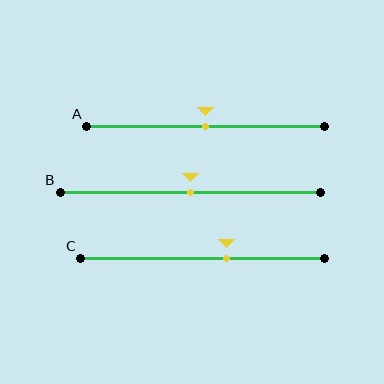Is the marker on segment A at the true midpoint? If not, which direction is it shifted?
Yes, the marker on segment A is at the true midpoint.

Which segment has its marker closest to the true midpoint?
Segment A has its marker closest to the true midpoint.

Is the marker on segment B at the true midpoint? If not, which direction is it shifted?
Yes, the marker on segment B is at the true midpoint.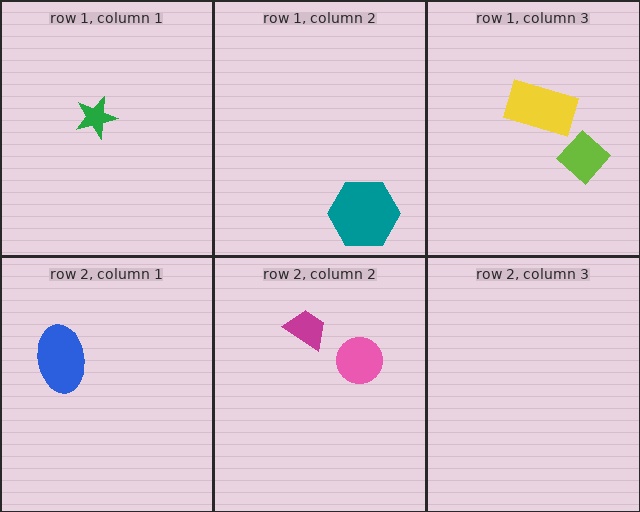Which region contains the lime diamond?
The row 1, column 3 region.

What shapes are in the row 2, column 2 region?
The pink circle, the magenta trapezoid.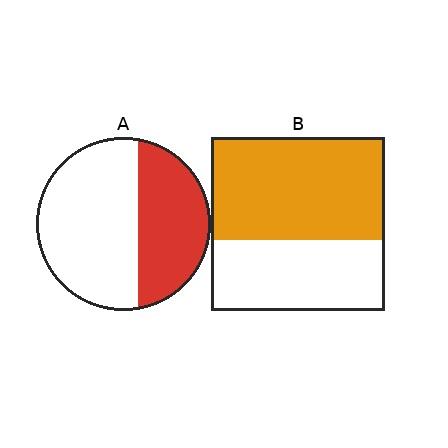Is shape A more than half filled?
No.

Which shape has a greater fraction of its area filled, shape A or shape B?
Shape B.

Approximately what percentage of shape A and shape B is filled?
A is approximately 40% and B is approximately 60%.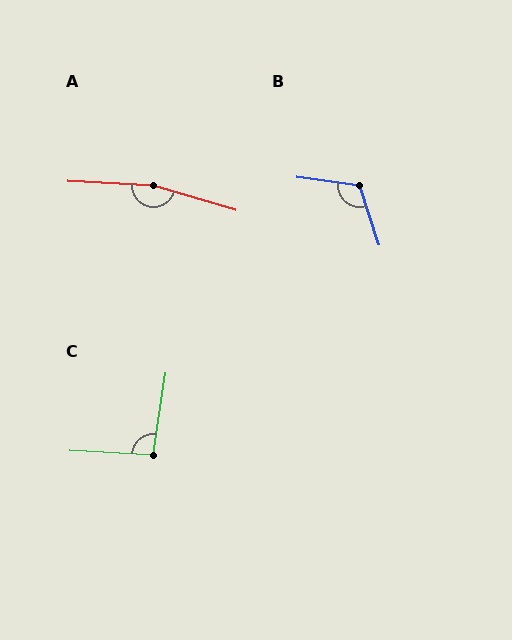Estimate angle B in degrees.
Approximately 116 degrees.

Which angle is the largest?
A, at approximately 167 degrees.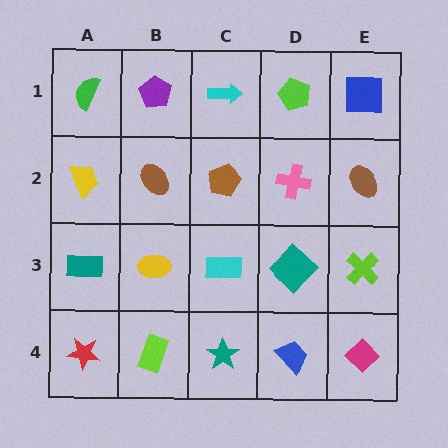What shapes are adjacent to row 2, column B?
A purple pentagon (row 1, column B), a yellow ellipse (row 3, column B), a yellow trapezoid (row 2, column A), a brown pentagon (row 2, column C).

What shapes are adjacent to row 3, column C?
A brown pentagon (row 2, column C), a teal star (row 4, column C), a yellow ellipse (row 3, column B), a teal diamond (row 3, column D).